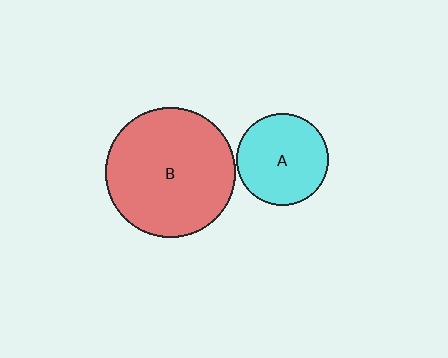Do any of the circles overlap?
No, none of the circles overlap.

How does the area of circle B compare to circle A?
Approximately 2.0 times.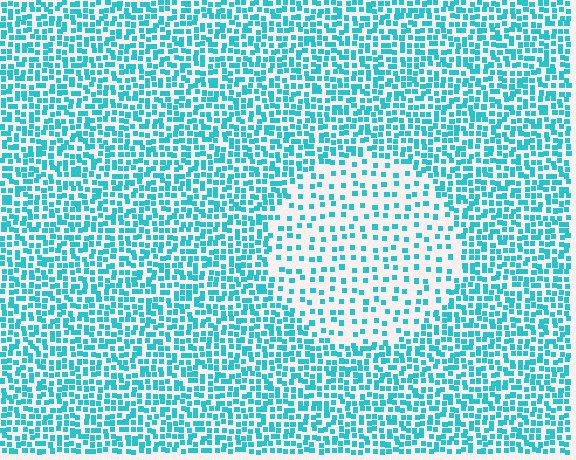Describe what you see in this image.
The image contains small cyan elements arranged at two different densities. A circle-shaped region is visible where the elements are less densely packed than the surrounding area.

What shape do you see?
I see a circle.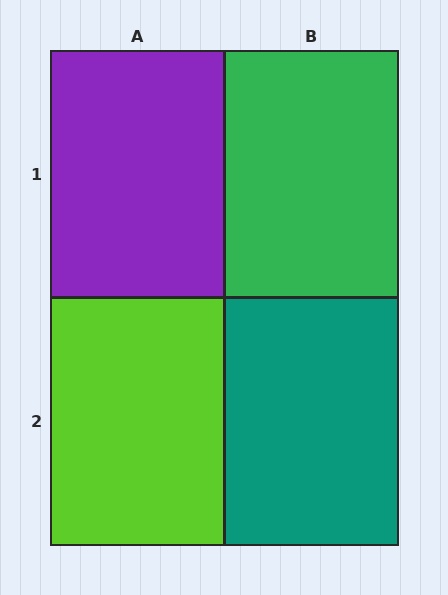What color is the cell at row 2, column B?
Teal.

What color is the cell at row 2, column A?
Lime.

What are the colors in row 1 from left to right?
Purple, green.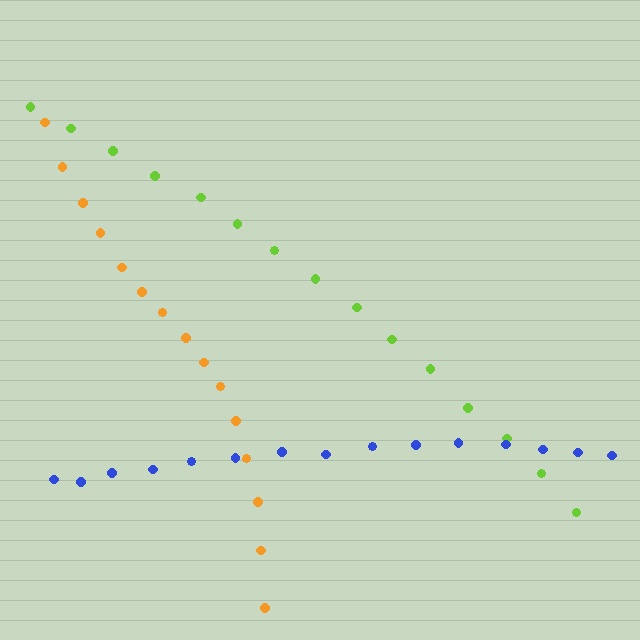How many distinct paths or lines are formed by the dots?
There are 3 distinct paths.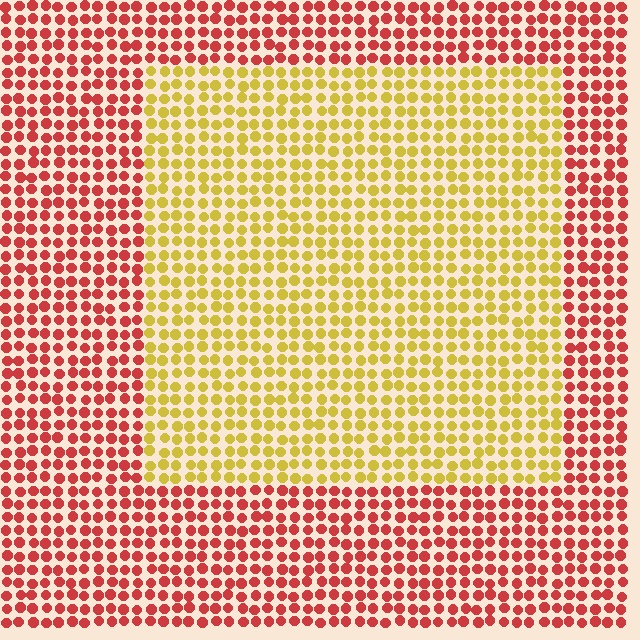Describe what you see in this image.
The image is filled with small red elements in a uniform arrangement. A rectangle-shaped region is visible where the elements are tinted to a slightly different hue, forming a subtle color boundary.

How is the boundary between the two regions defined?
The boundary is defined purely by a slight shift in hue (about 56 degrees). Spacing, size, and orientation are identical on both sides.